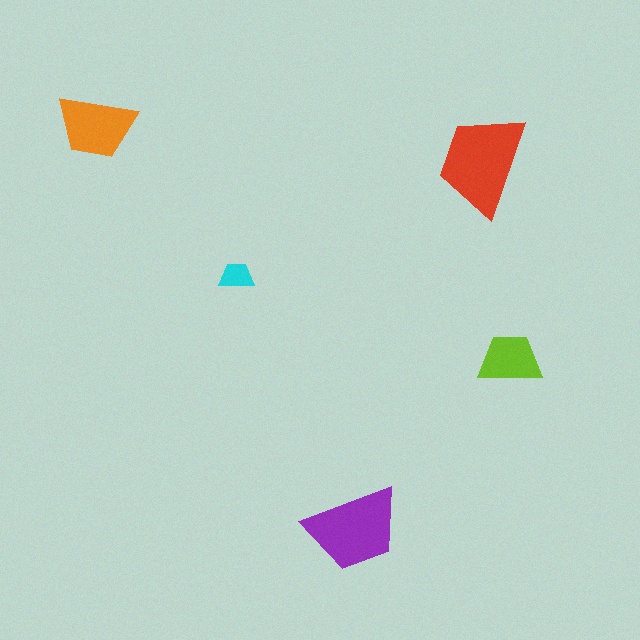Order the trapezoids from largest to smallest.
the red one, the purple one, the orange one, the lime one, the cyan one.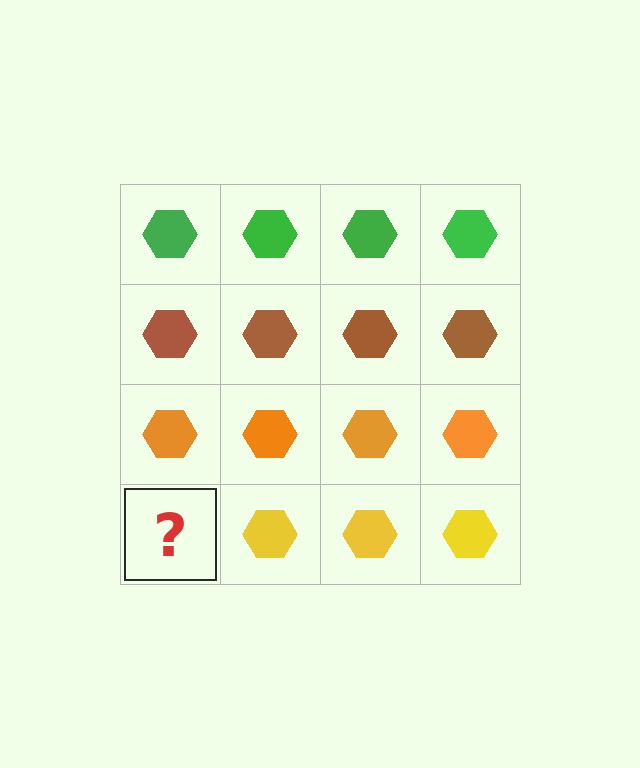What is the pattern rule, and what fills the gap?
The rule is that each row has a consistent color. The gap should be filled with a yellow hexagon.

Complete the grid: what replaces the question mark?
The question mark should be replaced with a yellow hexagon.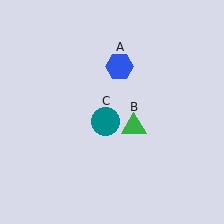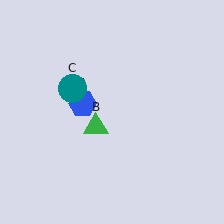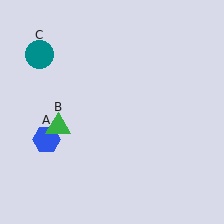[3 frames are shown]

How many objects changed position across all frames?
3 objects changed position: blue hexagon (object A), green triangle (object B), teal circle (object C).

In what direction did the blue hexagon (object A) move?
The blue hexagon (object A) moved down and to the left.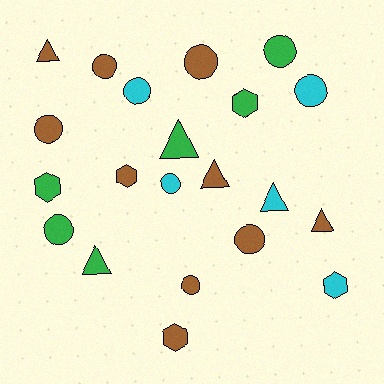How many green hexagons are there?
There are 2 green hexagons.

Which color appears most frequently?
Brown, with 10 objects.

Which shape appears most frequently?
Circle, with 10 objects.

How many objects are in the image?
There are 21 objects.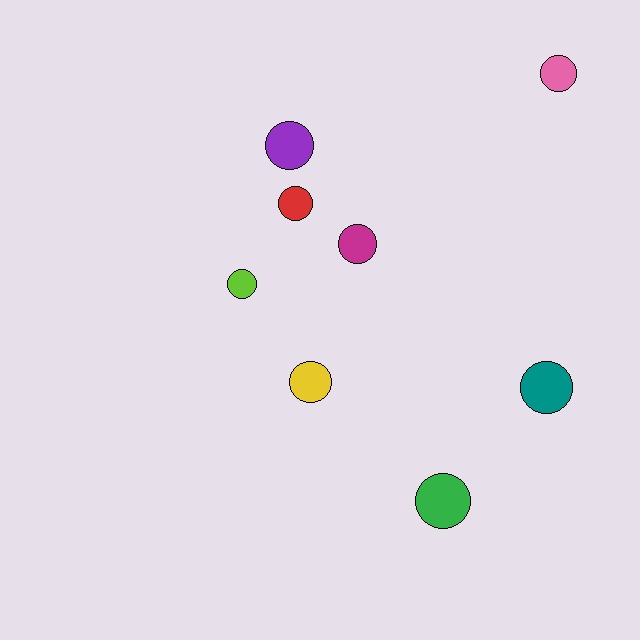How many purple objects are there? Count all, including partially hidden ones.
There is 1 purple object.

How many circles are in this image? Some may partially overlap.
There are 8 circles.